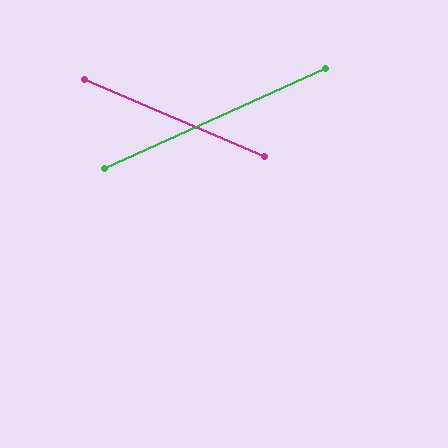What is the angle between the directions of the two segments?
Approximately 48 degrees.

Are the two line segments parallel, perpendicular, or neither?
Neither parallel nor perpendicular — they differ by about 48°.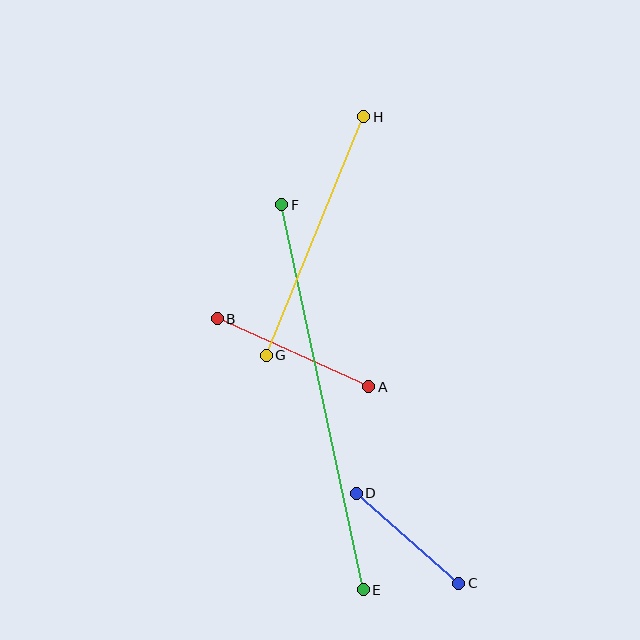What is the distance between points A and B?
The distance is approximately 166 pixels.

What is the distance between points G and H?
The distance is approximately 258 pixels.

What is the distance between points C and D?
The distance is approximately 137 pixels.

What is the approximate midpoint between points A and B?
The midpoint is at approximately (293, 353) pixels.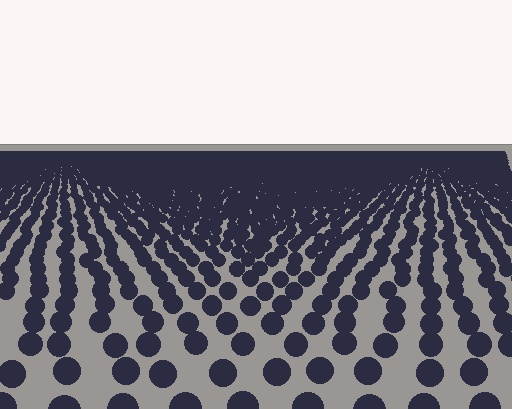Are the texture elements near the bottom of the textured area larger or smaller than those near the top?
Larger. Near the bottom, elements are closer to the viewer and appear at a bigger on-screen size.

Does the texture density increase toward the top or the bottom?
Density increases toward the top.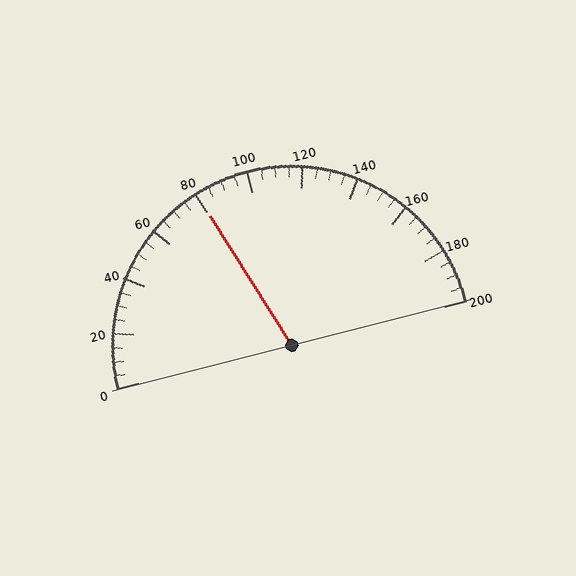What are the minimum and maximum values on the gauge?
The gauge ranges from 0 to 200.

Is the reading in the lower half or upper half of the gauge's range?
The reading is in the lower half of the range (0 to 200).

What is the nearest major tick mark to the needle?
The nearest major tick mark is 80.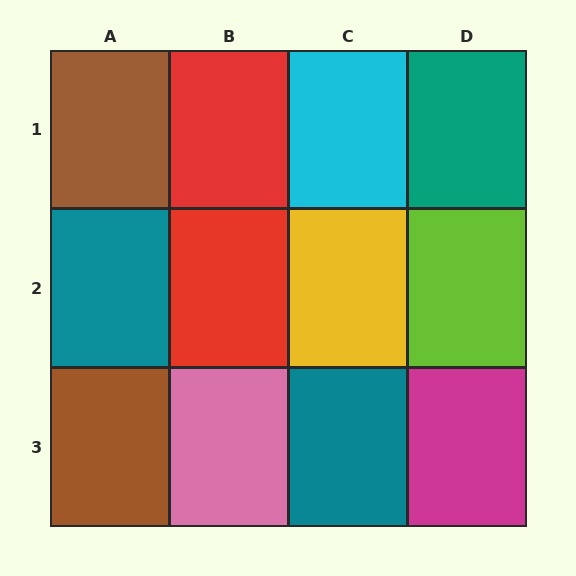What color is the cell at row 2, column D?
Lime.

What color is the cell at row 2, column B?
Red.